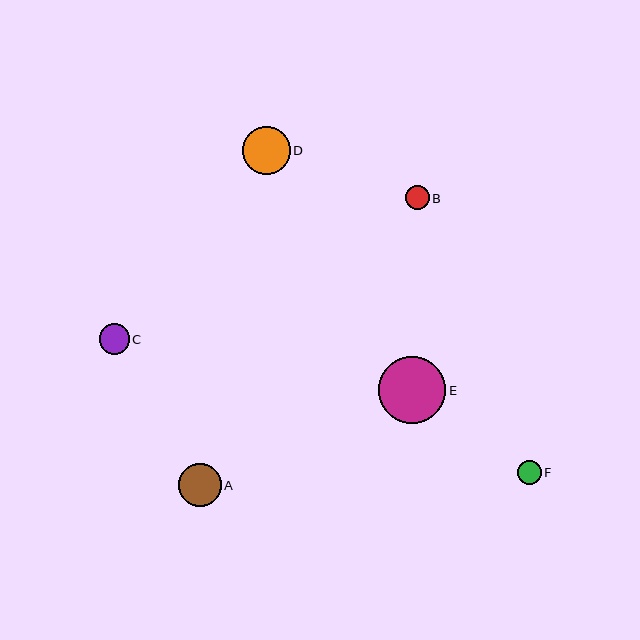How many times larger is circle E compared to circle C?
Circle E is approximately 2.2 times the size of circle C.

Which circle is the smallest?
Circle B is the smallest with a size of approximately 24 pixels.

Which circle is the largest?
Circle E is the largest with a size of approximately 67 pixels.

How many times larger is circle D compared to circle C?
Circle D is approximately 1.6 times the size of circle C.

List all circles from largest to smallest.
From largest to smallest: E, D, A, C, F, B.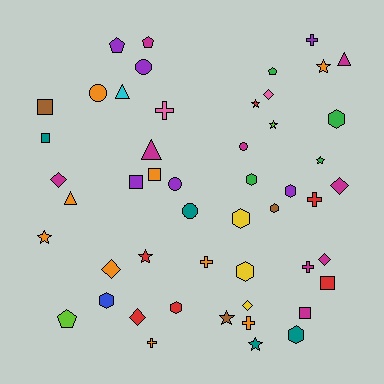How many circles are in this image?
There are 5 circles.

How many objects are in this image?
There are 50 objects.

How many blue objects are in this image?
There is 1 blue object.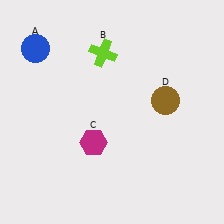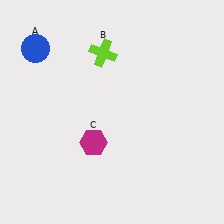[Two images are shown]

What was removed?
The brown circle (D) was removed in Image 2.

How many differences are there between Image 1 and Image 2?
There is 1 difference between the two images.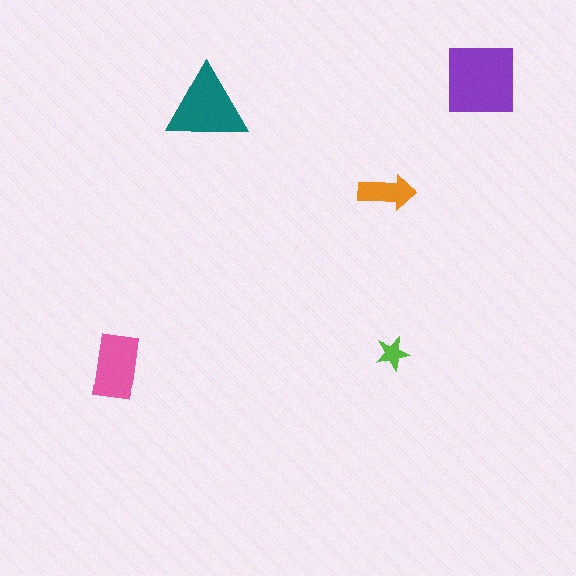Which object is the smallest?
The lime star.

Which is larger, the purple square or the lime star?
The purple square.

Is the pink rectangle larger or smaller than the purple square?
Smaller.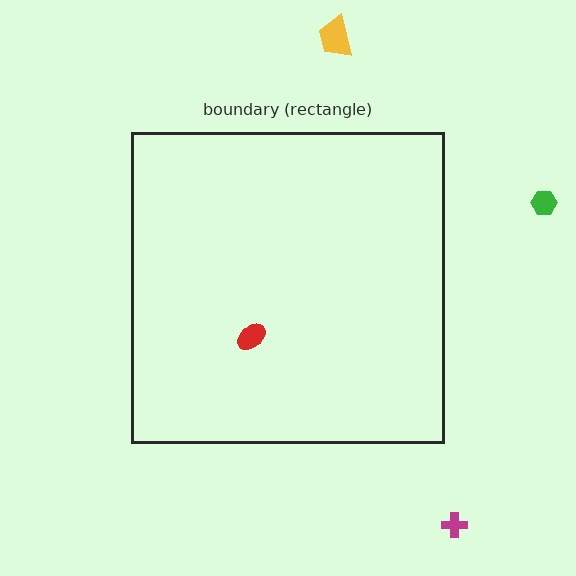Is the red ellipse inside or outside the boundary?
Inside.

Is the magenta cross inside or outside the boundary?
Outside.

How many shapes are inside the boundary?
1 inside, 3 outside.